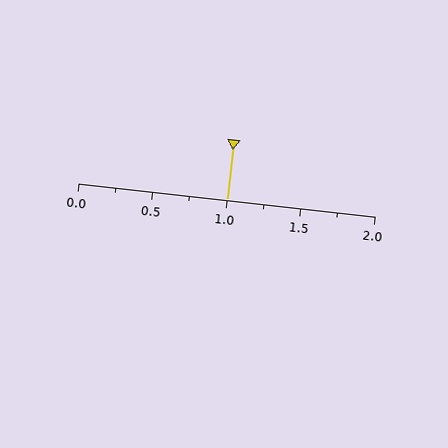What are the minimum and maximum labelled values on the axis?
The axis runs from 0.0 to 2.0.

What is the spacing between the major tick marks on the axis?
The major ticks are spaced 0.5 apart.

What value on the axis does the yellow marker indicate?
The marker indicates approximately 1.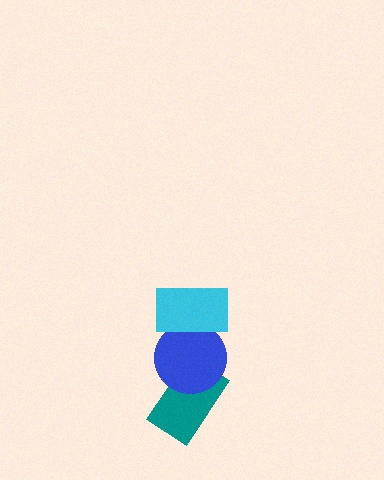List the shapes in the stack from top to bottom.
From top to bottom: the cyan rectangle, the blue circle, the teal rectangle.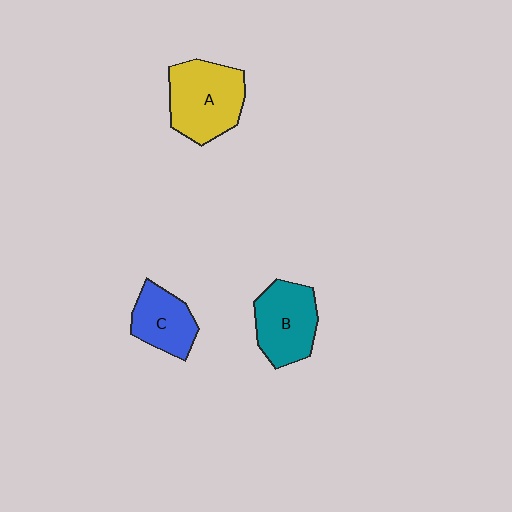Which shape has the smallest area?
Shape C (blue).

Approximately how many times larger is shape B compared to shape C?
Approximately 1.3 times.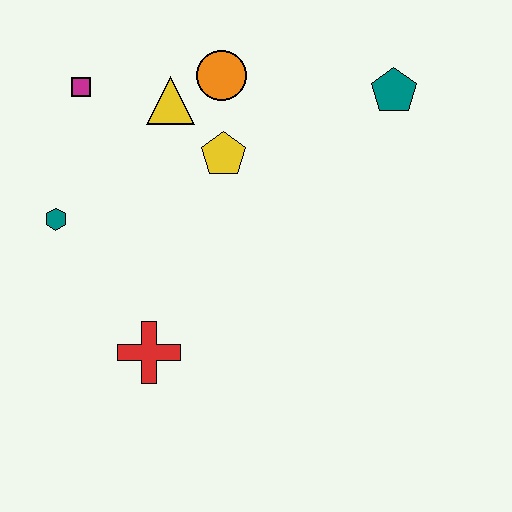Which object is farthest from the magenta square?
The teal pentagon is farthest from the magenta square.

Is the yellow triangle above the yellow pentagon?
Yes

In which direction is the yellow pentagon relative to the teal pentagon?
The yellow pentagon is to the left of the teal pentagon.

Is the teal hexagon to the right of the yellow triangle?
No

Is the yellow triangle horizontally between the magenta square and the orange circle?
Yes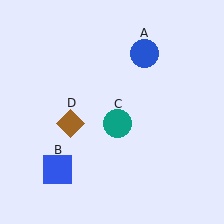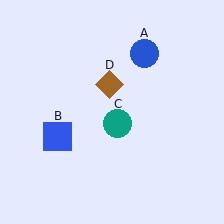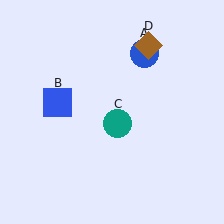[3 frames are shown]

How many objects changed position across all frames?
2 objects changed position: blue square (object B), brown diamond (object D).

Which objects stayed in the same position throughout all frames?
Blue circle (object A) and teal circle (object C) remained stationary.